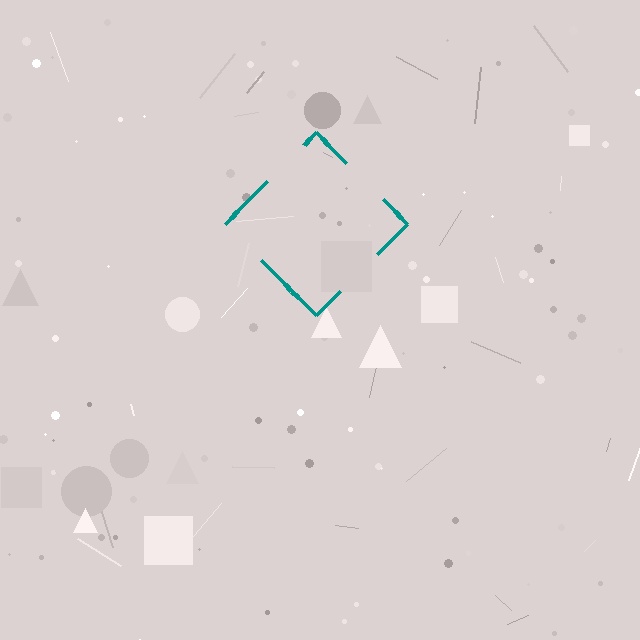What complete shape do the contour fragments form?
The contour fragments form a diamond.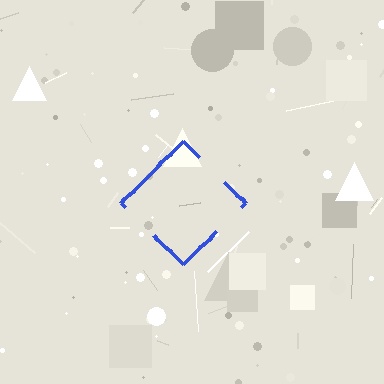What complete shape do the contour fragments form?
The contour fragments form a diamond.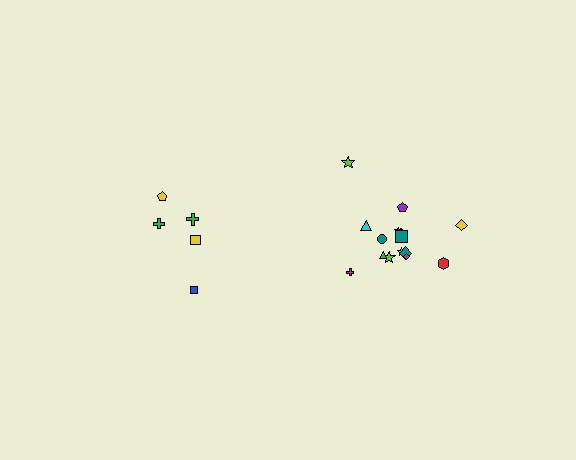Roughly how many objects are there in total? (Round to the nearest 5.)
Roughly 20 objects in total.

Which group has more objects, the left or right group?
The right group.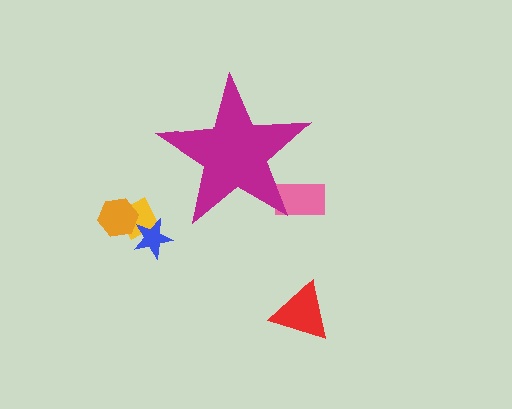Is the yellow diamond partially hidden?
No, the yellow diamond is fully visible.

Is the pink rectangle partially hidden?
Yes, the pink rectangle is partially hidden behind the magenta star.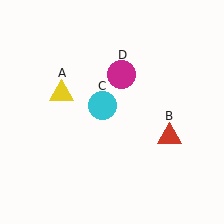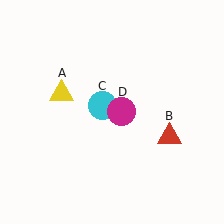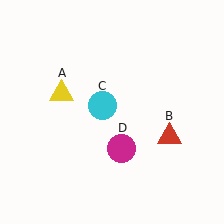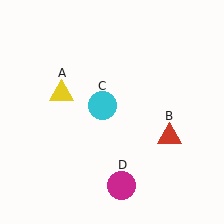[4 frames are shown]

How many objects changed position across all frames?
1 object changed position: magenta circle (object D).